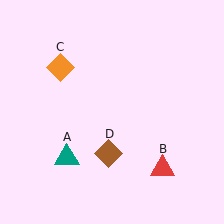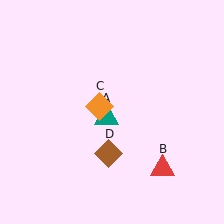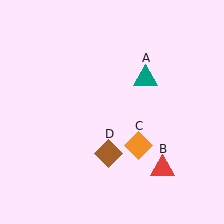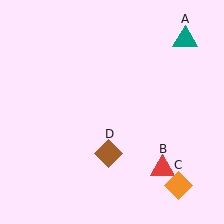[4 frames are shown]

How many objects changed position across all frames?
2 objects changed position: teal triangle (object A), orange diamond (object C).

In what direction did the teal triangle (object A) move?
The teal triangle (object A) moved up and to the right.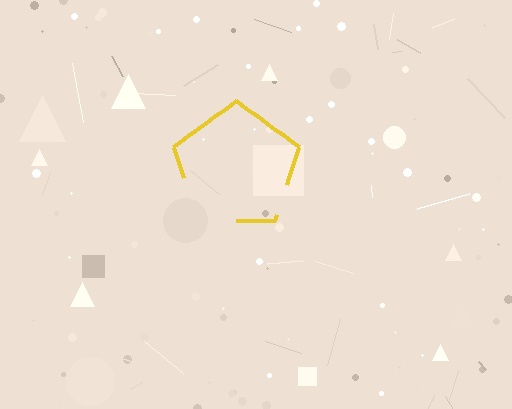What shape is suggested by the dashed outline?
The dashed outline suggests a pentagon.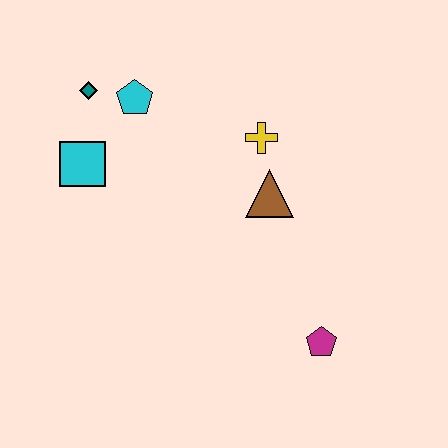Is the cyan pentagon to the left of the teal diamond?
No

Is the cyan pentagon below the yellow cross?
No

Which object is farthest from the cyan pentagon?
The magenta pentagon is farthest from the cyan pentagon.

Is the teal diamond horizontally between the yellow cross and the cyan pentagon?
No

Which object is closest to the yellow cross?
The brown triangle is closest to the yellow cross.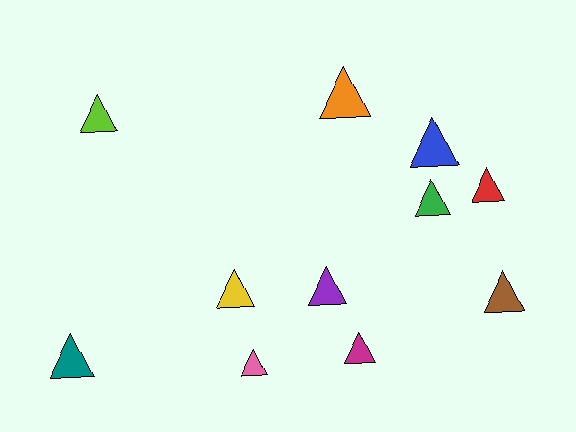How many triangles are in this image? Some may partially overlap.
There are 11 triangles.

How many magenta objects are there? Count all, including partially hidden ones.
There is 1 magenta object.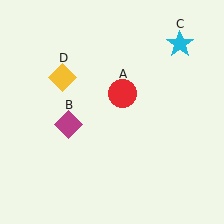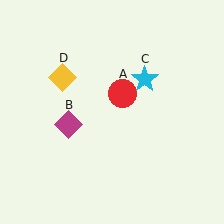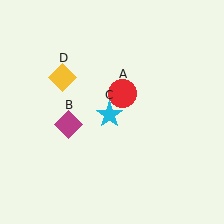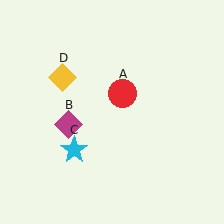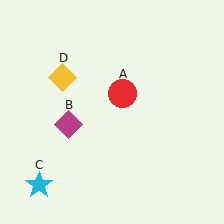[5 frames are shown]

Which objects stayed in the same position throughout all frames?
Red circle (object A) and magenta diamond (object B) and yellow diamond (object D) remained stationary.